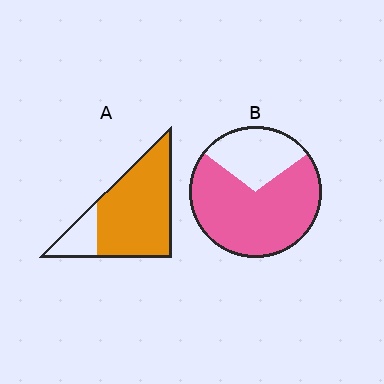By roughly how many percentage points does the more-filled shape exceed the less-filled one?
By roughly 10 percentage points (A over B).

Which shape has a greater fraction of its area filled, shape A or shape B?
Shape A.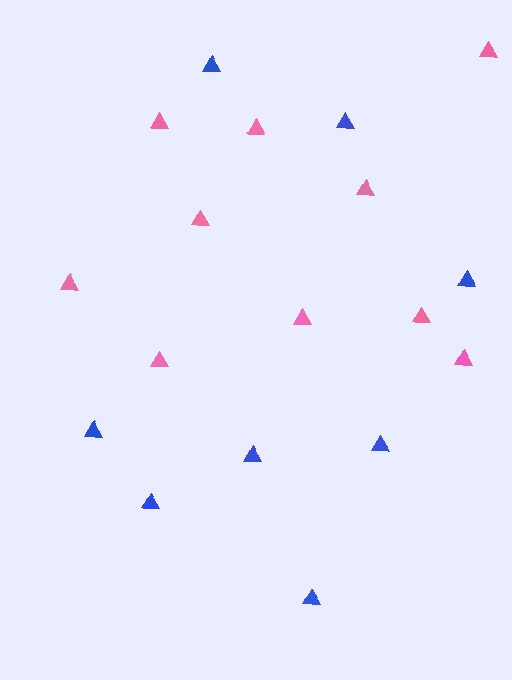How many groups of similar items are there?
There are 2 groups: one group of pink triangles (10) and one group of blue triangles (8).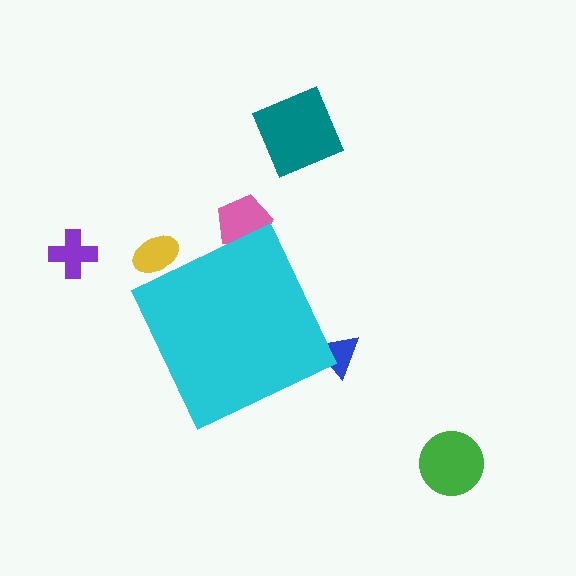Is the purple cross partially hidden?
No, the purple cross is fully visible.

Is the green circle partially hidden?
No, the green circle is fully visible.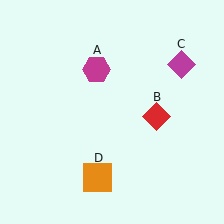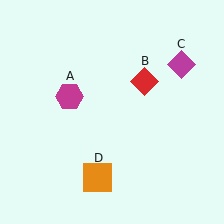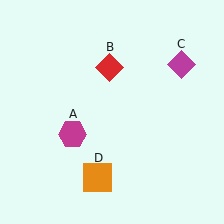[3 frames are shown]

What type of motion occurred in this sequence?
The magenta hexagon (object A), red diamond (object B) rotated counterclockwise around the center of the scene.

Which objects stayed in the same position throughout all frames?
Magenta diamond (object C) and orange square (object D) remained stationary.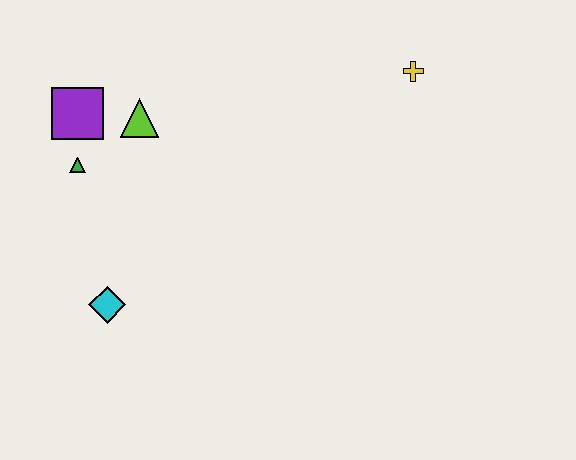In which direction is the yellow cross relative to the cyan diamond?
The yellow cross is to the right of the cyan diamond.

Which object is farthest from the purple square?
The yellow cross is farthest from the purple square.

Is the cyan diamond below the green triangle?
Yes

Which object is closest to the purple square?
The green triangle is closest to the purple square.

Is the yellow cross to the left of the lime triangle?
No